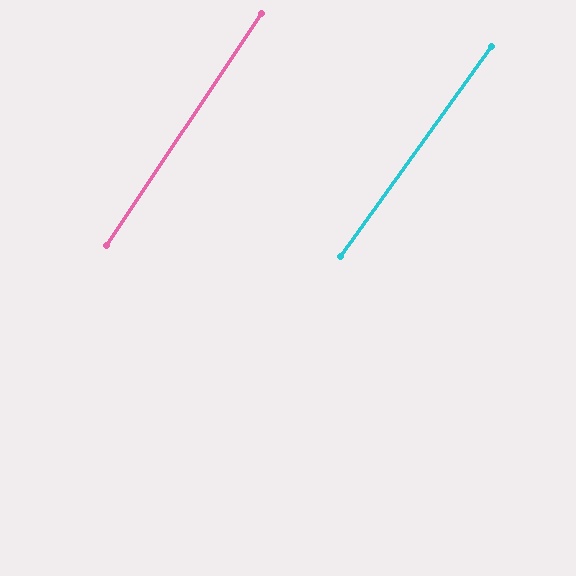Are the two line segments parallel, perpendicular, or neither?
Parallel — their directions differ by only 1.8°.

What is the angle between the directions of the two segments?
Approximately 2 degrees.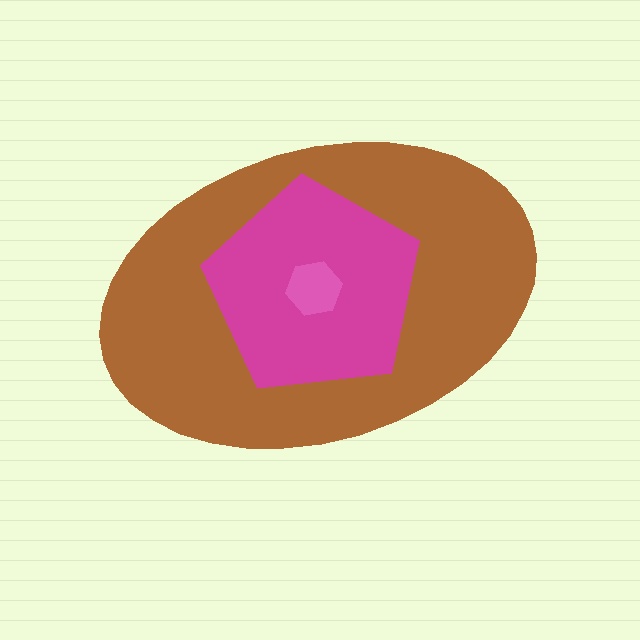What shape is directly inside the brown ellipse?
The magenta pentagon.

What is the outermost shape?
The brown ellipse.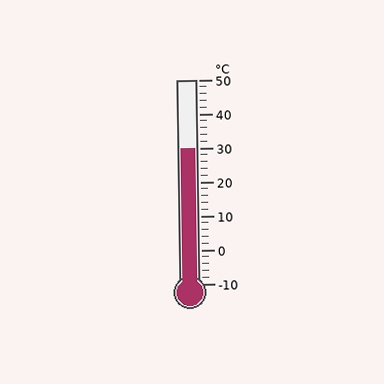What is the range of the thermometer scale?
The thermometer scale ranges from -10°C to 50°C.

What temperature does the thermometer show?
The thermometer shows approximately 30°C.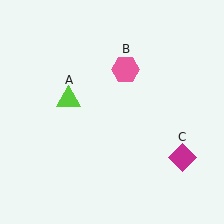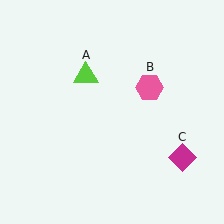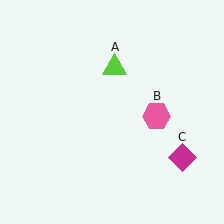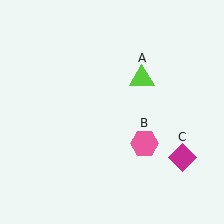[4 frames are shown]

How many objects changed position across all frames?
2 objects changed position: lime triangle (object A), pink hexagon (object B).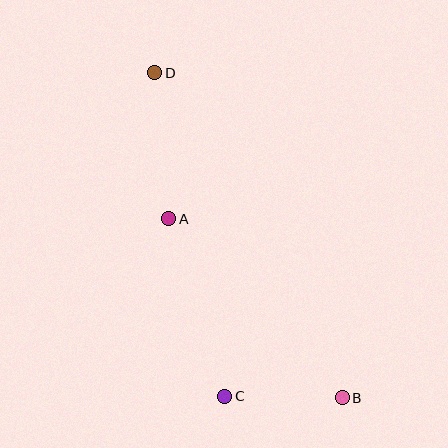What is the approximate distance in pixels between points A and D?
The distance between A and D is approximately 147 pixels.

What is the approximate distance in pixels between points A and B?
The distance between A and B is approximately 249 pixels.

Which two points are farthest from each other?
Points B and D are farthest from each other.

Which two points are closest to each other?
Points B and C are closest to each other.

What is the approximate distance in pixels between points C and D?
The distance between C and D is approximately 331 pixels.